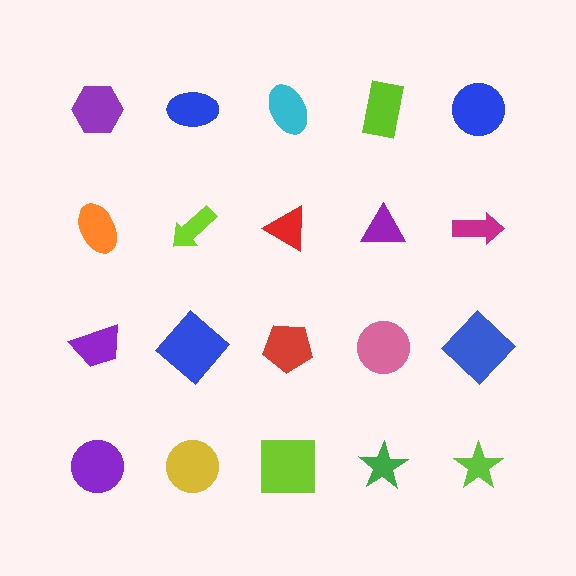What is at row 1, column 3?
A cyan ellipse.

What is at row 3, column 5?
A blue diamond.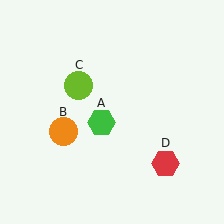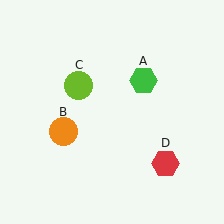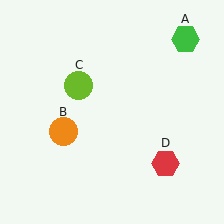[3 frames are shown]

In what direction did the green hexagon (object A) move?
The green hexagon (object A) moved up and to the right.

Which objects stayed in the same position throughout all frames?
Orange circle (object B) and lime circle (object C) and red hexagon (object D) remained stationary.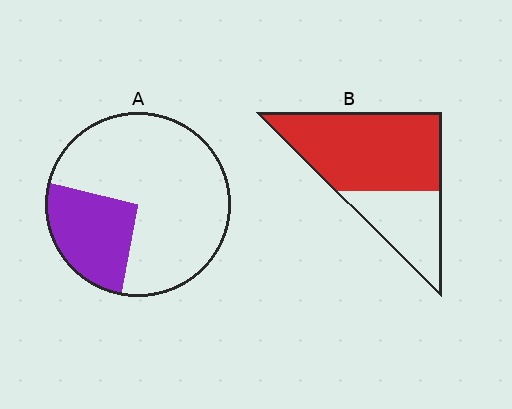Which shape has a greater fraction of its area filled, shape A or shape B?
Shape B.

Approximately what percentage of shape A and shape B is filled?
A is approximately 25% and B is approximately 65%.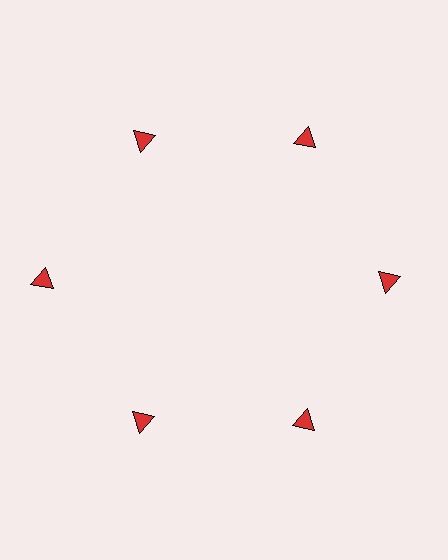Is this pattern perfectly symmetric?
No. The 6 red triangles are arranged in a ring, but one element near the 9 o'clock position is pushed outward from the center, breaking the 6-fold rotational symmetry.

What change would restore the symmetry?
The symmetry would be restored by moving it inward, back onto the ring so that all 6 triangles sit at equal angles and equal distance from the center.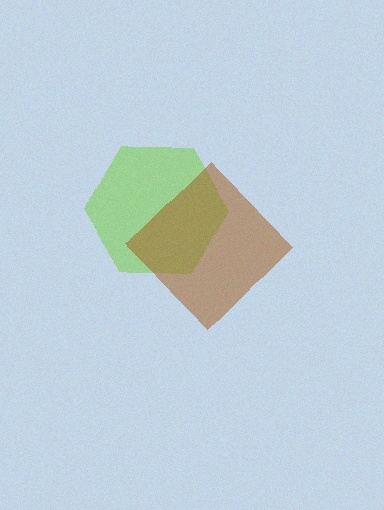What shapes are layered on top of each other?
The layered shapes are: a lime hexagon, a brown diamond.